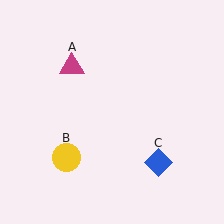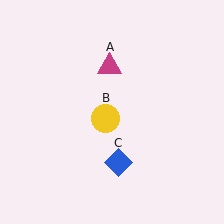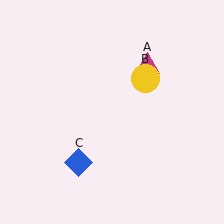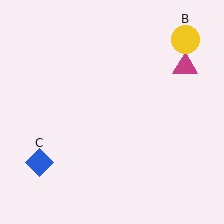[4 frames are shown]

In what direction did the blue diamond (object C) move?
The blue diamond (object C) moved left.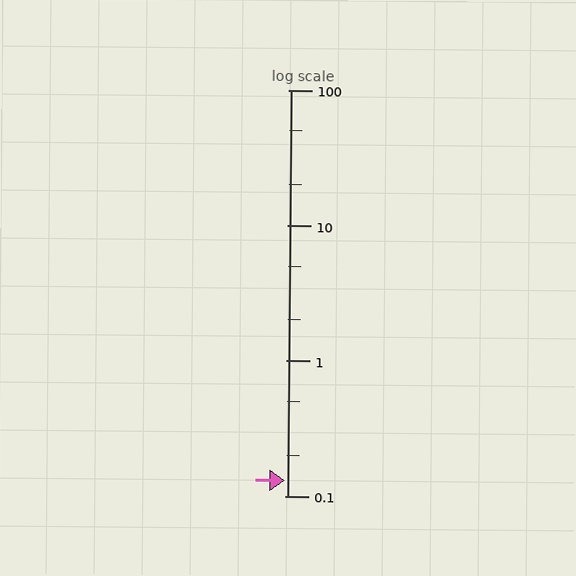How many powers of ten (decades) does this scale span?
The scale spans 3 decades, from 0.1 to 100.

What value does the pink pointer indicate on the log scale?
The pointer indicates approximately 0.13.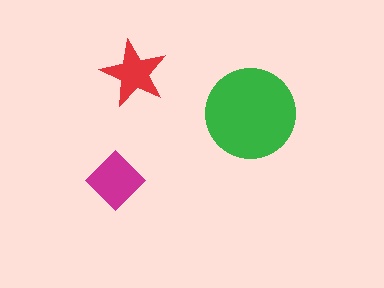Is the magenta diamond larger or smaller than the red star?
Larger.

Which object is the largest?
The green circle.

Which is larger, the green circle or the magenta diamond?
The green circle.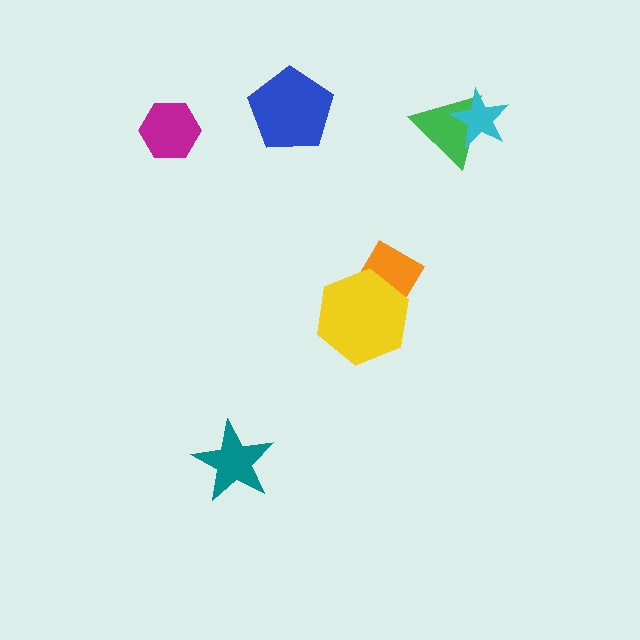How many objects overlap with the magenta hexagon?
0 objects overlap with the magenta hexagon.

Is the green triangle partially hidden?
Yes, it is partially covered by another shape.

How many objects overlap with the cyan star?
1 object overlaps with the cyan star.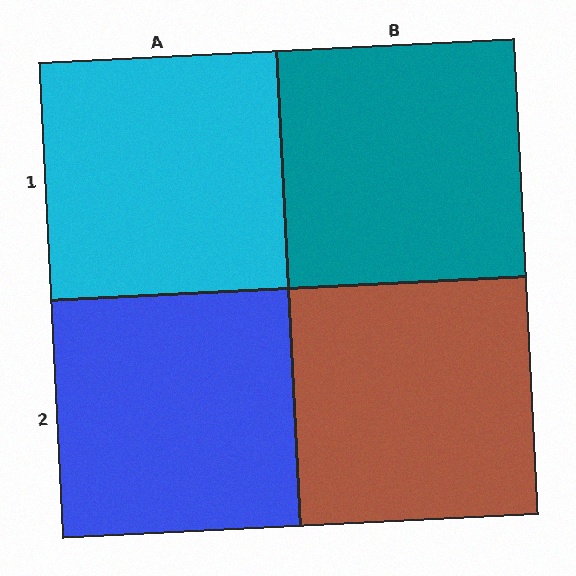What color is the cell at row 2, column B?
Brown.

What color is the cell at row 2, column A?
Blue.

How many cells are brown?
1 cell is brown.